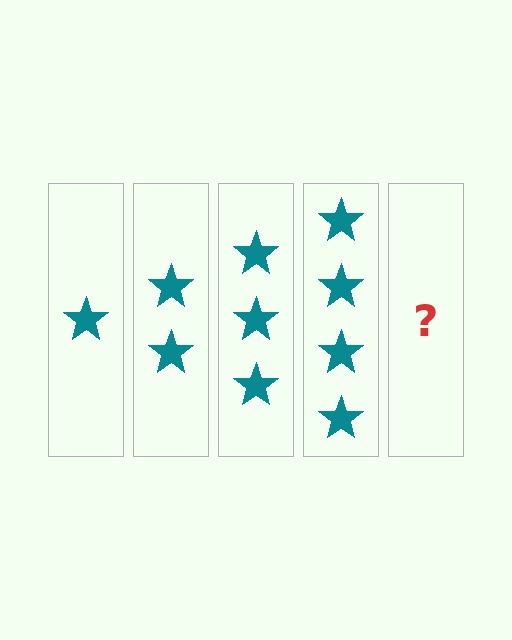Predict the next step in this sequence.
The next step is 5 stars.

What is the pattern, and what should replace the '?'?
The pattern is that each step adds one more star. The '?' should be 5 stars.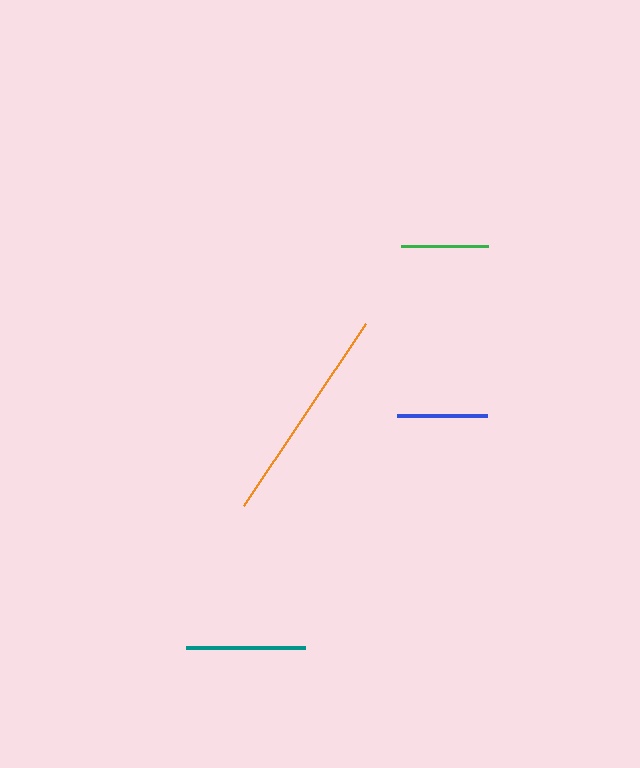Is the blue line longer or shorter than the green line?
The blue line is longer than the green line.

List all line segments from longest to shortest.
From longest to shortest: orange, teal, blue, green.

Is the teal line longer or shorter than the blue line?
The teal line is longer than the blue line.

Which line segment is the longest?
The orange line is the longest at approximately 220 pixels.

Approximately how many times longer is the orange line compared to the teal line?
The orange line is approximately 1.8 times the length of the teal line.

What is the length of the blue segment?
The blue segment is approximately 90 pixels long.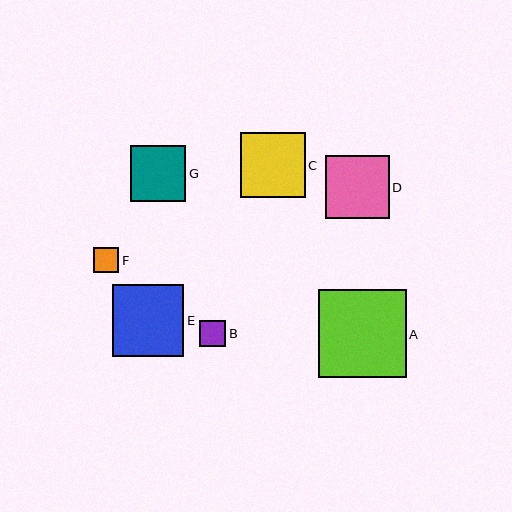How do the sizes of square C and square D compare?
Square C and square D are approximately the same size.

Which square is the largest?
Square A is the largest with a size of approximately 88 pixels.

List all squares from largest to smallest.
From largest to smallest: A, E, C, D, G, B, F.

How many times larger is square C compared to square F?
Square C is approximately 2.6 times the size of square F.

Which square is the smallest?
Square F is the smallest with a size of approximately 25 pixels.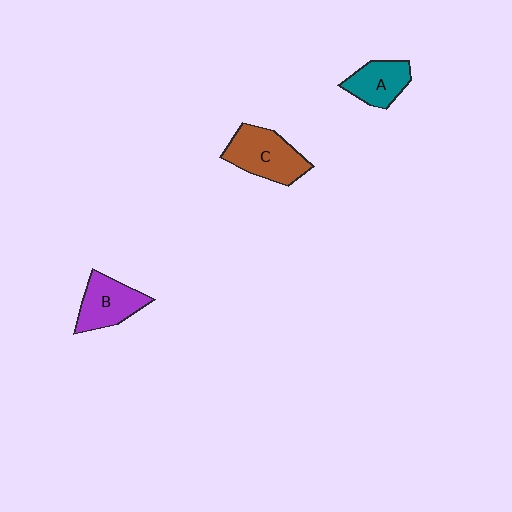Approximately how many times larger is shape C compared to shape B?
Approximately 1.2 times.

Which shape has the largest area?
Shape C (brown).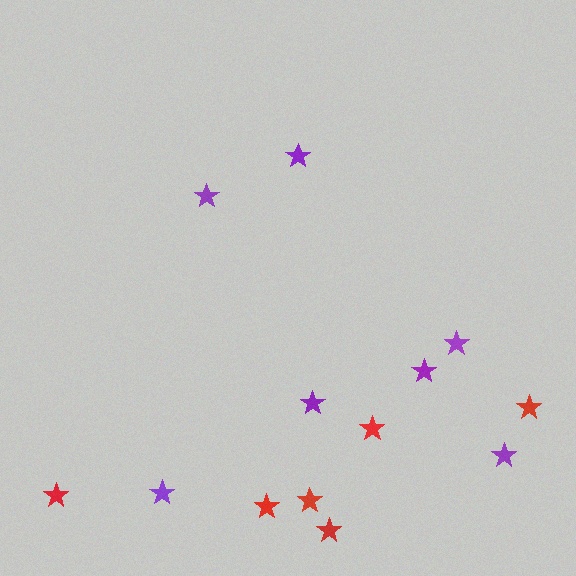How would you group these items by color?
There are 2 groups: one group of red stars (6) and one group of purple stars (7).